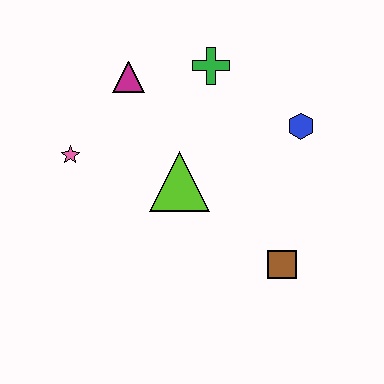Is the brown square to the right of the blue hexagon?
No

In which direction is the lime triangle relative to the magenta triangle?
The lime triangle is below the magenta triangle.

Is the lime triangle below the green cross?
Yes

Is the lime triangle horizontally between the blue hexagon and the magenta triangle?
Yes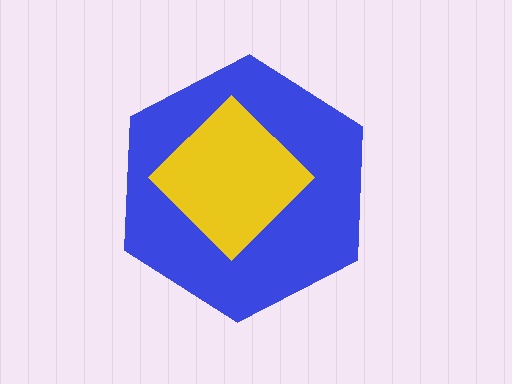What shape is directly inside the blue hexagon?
The yellow diamond.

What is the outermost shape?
The blue hexagon.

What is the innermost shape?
The yellow diamond.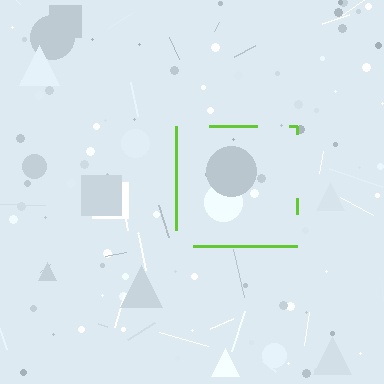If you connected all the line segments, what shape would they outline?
They would outline a square.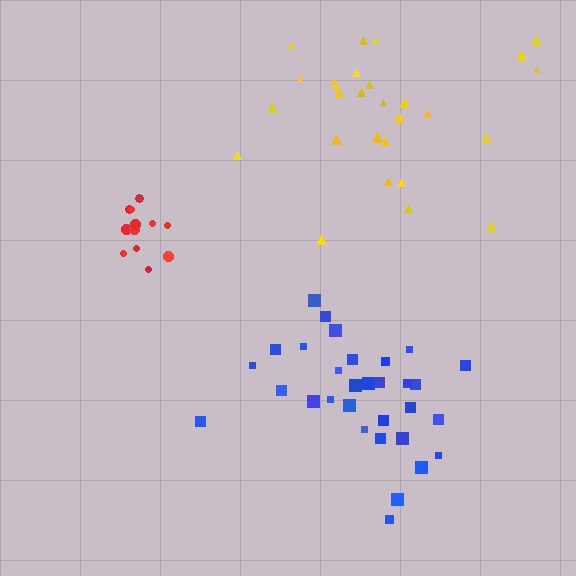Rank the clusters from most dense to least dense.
red, blue, yellow.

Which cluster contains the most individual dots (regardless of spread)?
Blue (31).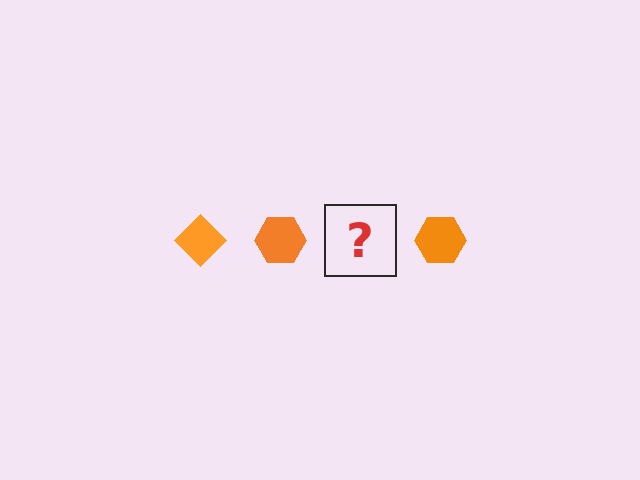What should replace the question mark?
The question mark should be replaced with an orange diamond.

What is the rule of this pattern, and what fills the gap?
The rule is that the pattern cycles through diamond, hexagon shapes in orange. The gap should be filled with an orange diamond.